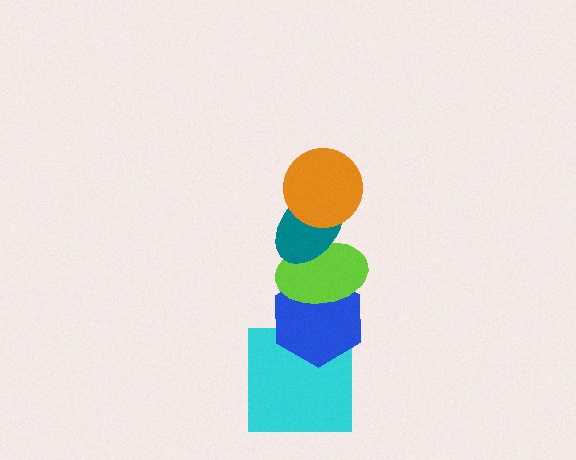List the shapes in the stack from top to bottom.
From top to bottom: the orange circle, the teal ellipse, the lime ellipse, the blue hexagon, the cyan square.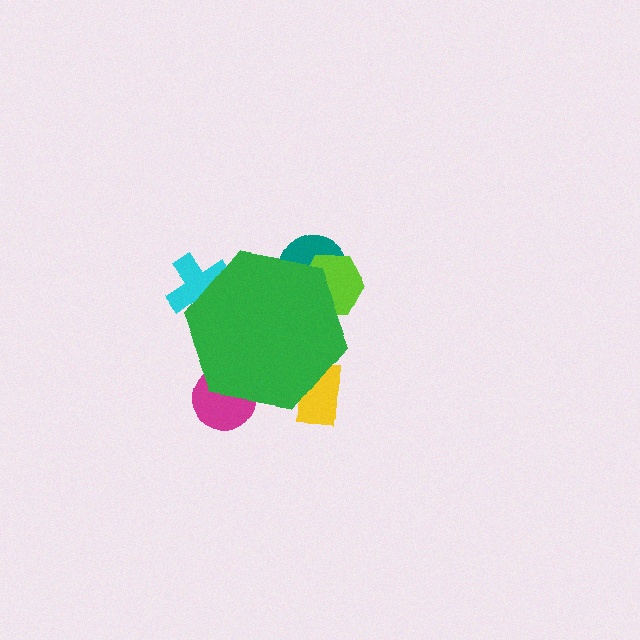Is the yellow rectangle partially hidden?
Yes, the yellow rectangle is partially hidden behind the green hexagon.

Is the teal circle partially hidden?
Yes, the teal circle is partially hidden behind the green hexagon.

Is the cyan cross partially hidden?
Yes, the cyan cross is partially hidden behind the green hexagon.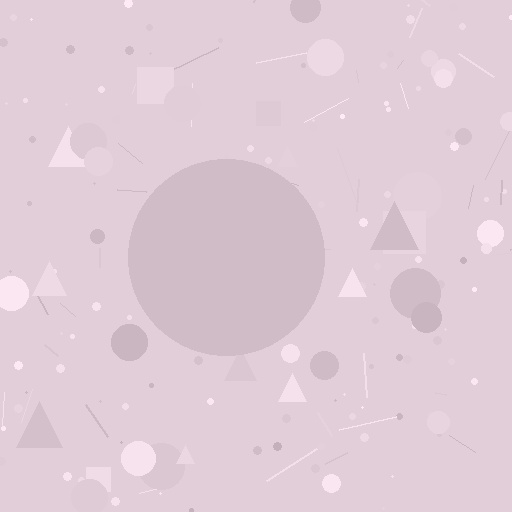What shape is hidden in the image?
A circle is hidden in the image.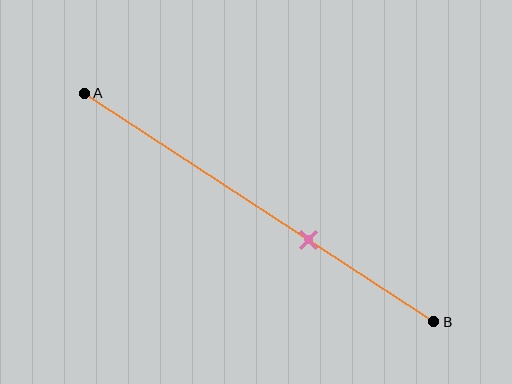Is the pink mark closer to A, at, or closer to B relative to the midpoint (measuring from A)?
The pink mark is closer to point B than the midpoint of segment AB.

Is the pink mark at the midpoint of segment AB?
No, the mark is at about 65% from A, not at the 50% midpoint.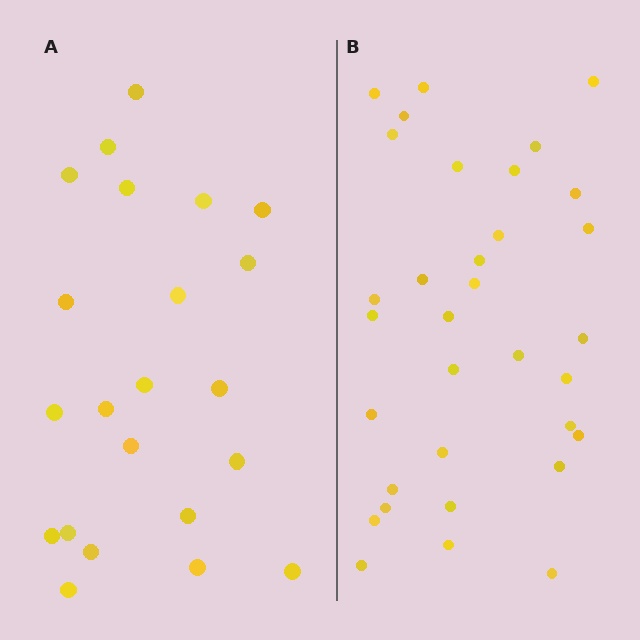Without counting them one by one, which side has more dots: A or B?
Region B (the right region) has more dots.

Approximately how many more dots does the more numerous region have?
Region B has roughly 12 or so more dots than region A.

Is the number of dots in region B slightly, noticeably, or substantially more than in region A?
Region B has substantially more. The ratio is roughly 1.5 to 1.